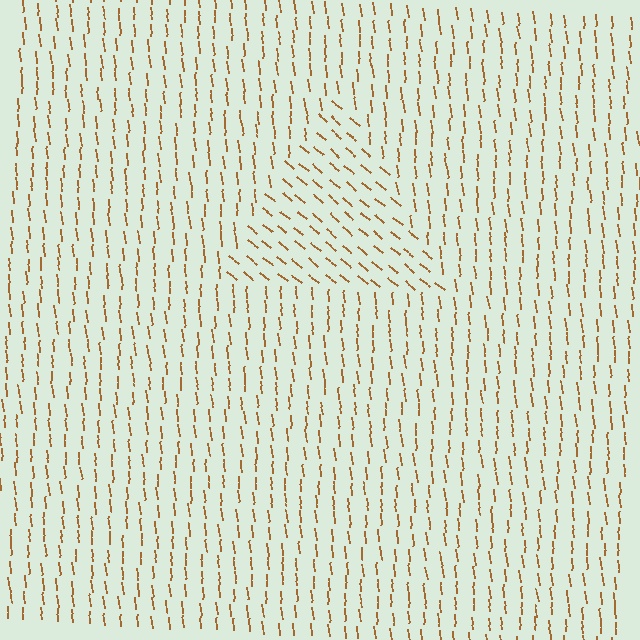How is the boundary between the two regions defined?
The boundary is defined purely by a change in line orientation (approximately 45 degrees difference). All lines are the same color and thickness.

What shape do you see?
I see a triangle.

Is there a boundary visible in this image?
Yes, there is a texture boundary formed by a change in line orientation.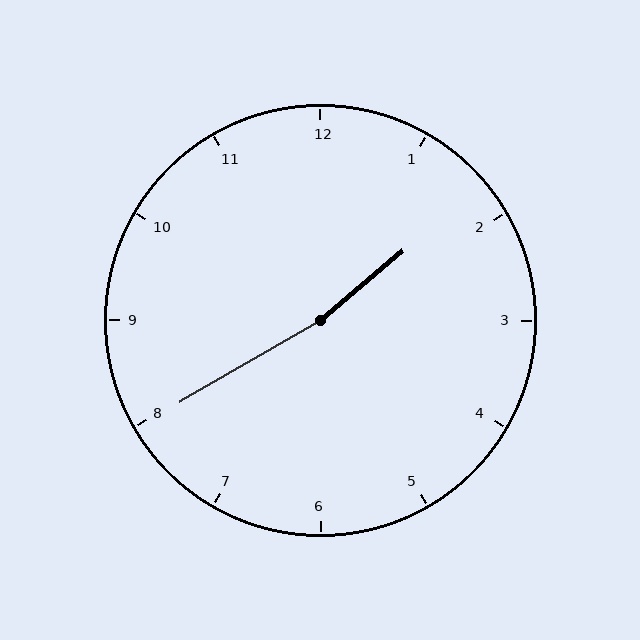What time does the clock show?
1:40.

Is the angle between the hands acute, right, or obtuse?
It is obtuse.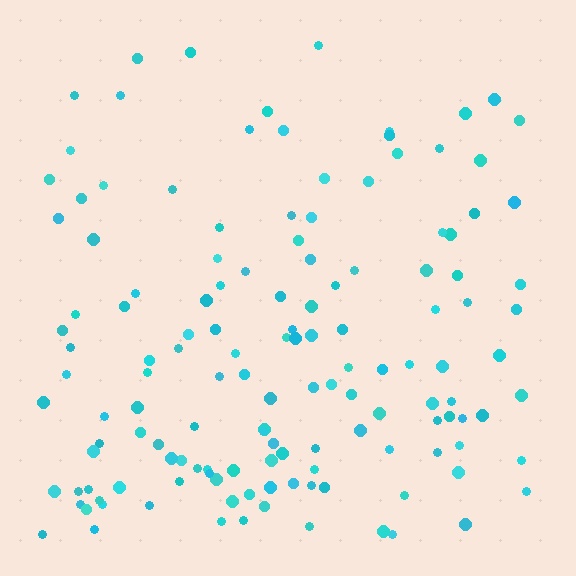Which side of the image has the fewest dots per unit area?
The top.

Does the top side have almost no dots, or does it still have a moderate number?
Still a moderate number, just noticeably fewer than the bottom.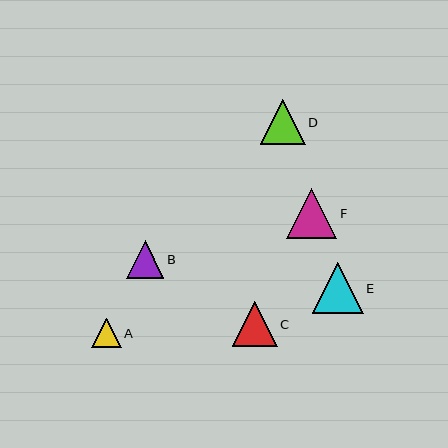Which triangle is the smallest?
Triangle A is the smallest with a size of approximately 30 pixels.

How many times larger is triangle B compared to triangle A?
Triangle B is approximately 1.3 times the size of triangle A.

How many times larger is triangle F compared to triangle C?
Triangle F is approximately 1.1 times the size of triangle C.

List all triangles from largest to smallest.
From largest to smallest: E, F, C, D, B, A.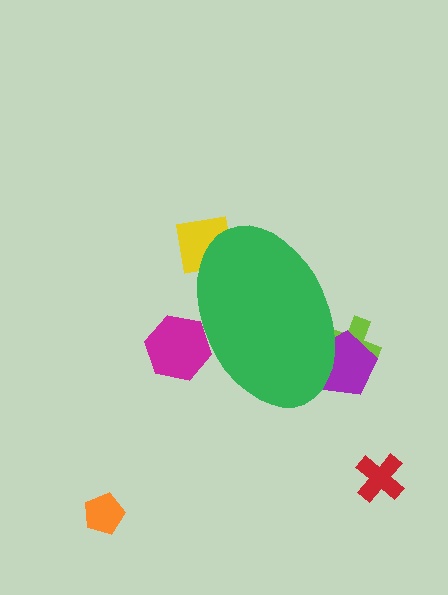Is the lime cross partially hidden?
Yes, the lime cross is partially hidden behind the green ellipse.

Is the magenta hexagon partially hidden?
Yes, the magenta hexagon is partially hidden behind the green ellipse.